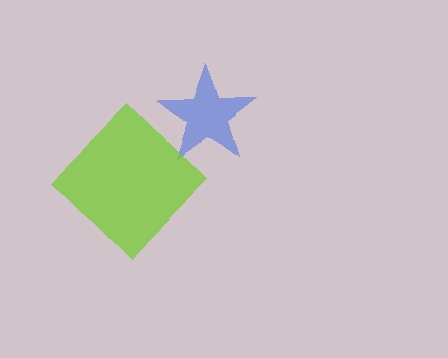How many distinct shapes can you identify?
There are 2 distinct shapes: a blue star, a lime diamond.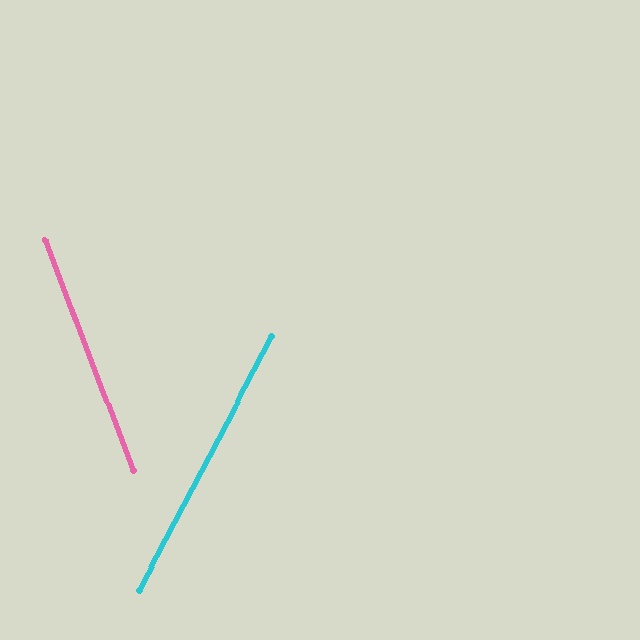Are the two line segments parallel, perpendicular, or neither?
Neither parallel nor perpendicular — they differ by about 49°.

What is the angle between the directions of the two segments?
Approximately 49 degrees.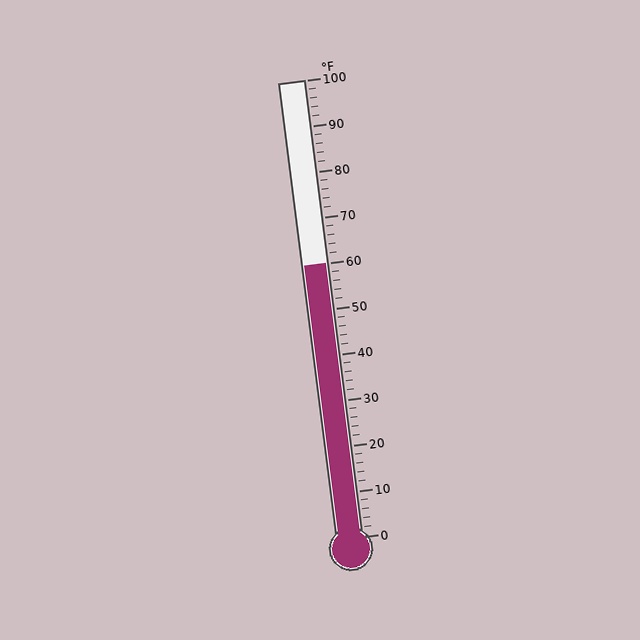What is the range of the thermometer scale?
The thermometer scale ranges from 0°F to 100°F.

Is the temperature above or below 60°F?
The temperature is at 60°F.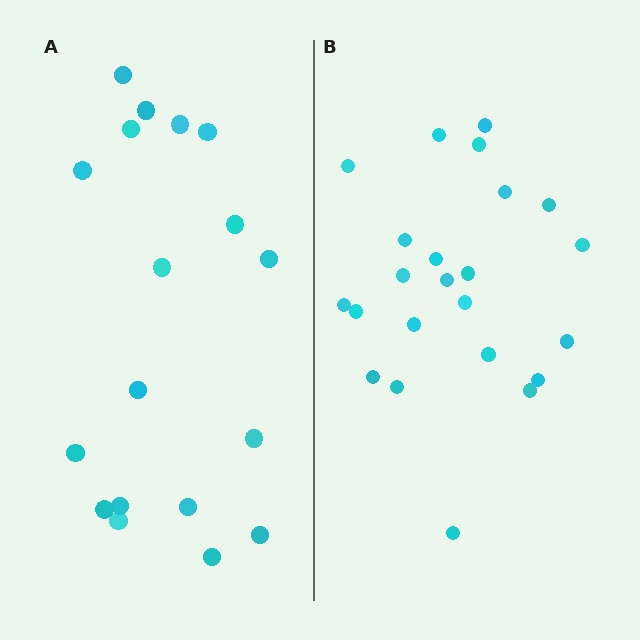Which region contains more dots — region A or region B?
Region B (the right region) has more dots.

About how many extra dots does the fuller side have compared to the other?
Region B has about 5 more dots than region A.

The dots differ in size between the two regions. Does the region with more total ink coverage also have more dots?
No. Region A has more total ink coverage because its dots are larger, but region B actually contains more individual dots. Total area can be misleading — the number of items is what matters here.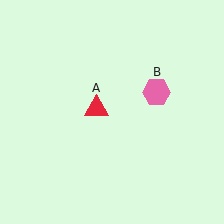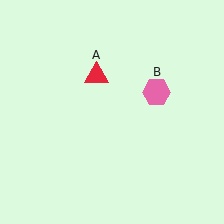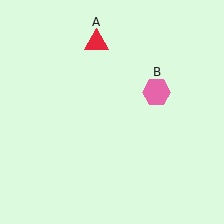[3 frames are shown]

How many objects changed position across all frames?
1 object changed position: red triangle (object A).